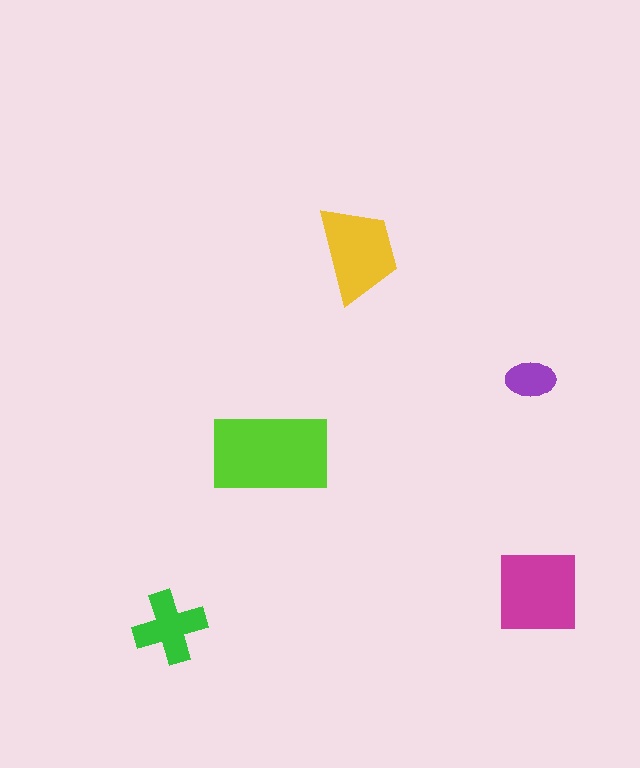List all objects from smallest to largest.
The purple ellipse, the green cross, the yellow trapezoid, the magenta square, the lime rectangle.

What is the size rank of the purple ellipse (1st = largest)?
5th.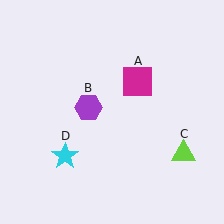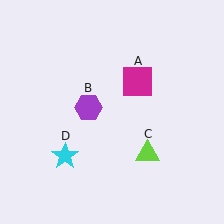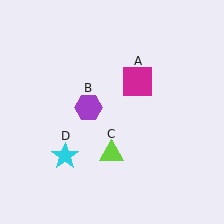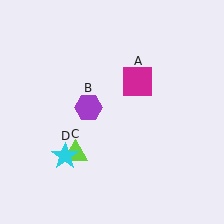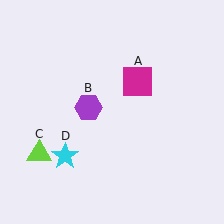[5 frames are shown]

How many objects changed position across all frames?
1 object changed position: lime triangle (object C).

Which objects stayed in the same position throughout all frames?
Magenta square (object A) and purple hexagon (object B) and cyan star (object D) remained stationary.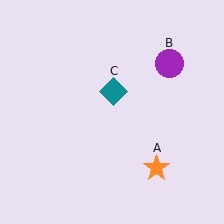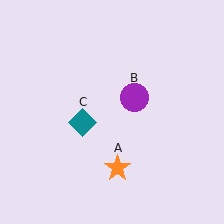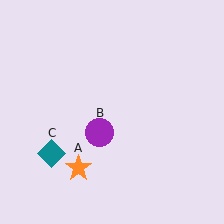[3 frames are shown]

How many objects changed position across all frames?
3 objects changed position: orange star (object A), purple circle (object B), teal diamond (object C).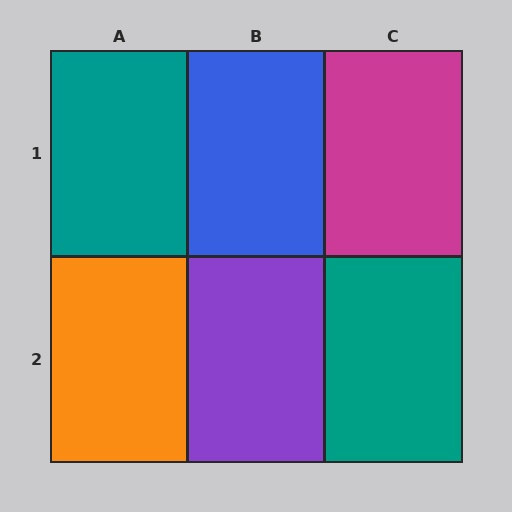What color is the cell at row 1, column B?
Blue.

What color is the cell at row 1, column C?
Magenta.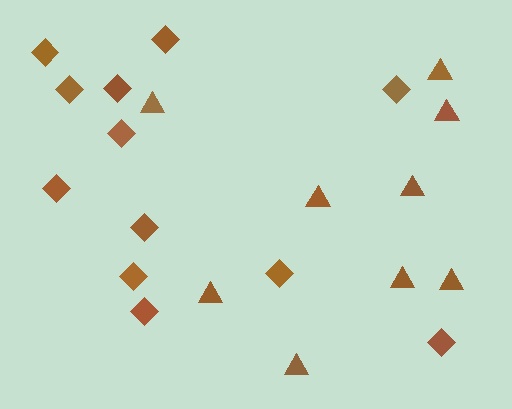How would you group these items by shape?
There are 2 groups: one group of diamonds (12) and one group of triangles (9).